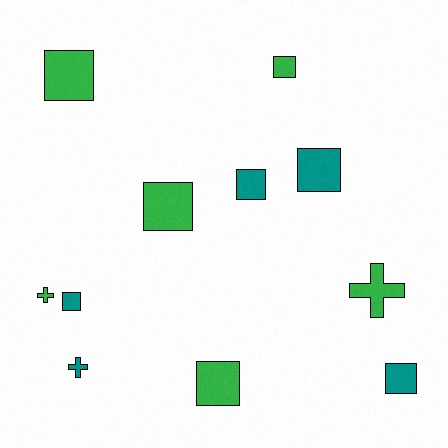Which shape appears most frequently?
Square, with 8 objects.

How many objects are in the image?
There are 11 objects.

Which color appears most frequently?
Green, with 6 objects.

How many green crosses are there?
There are 2 green crosses.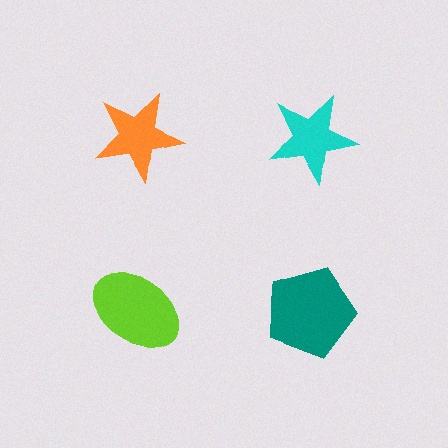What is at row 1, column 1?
An orange star.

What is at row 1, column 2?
A cyan star.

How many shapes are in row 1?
2 shapes.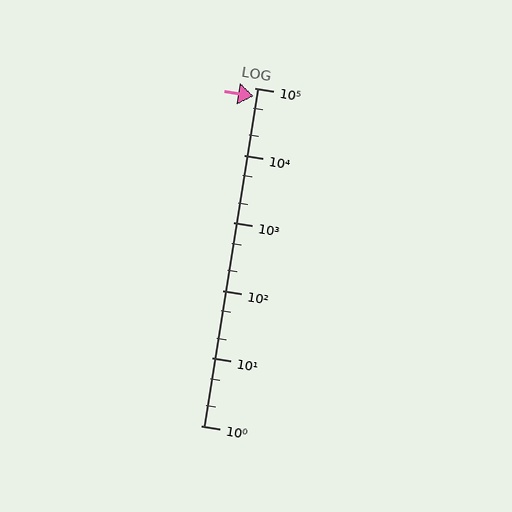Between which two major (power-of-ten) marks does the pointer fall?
The pointer is between 10000 and 100000.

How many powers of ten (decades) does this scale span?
The scale spans 5 decades, from 1 to 100000.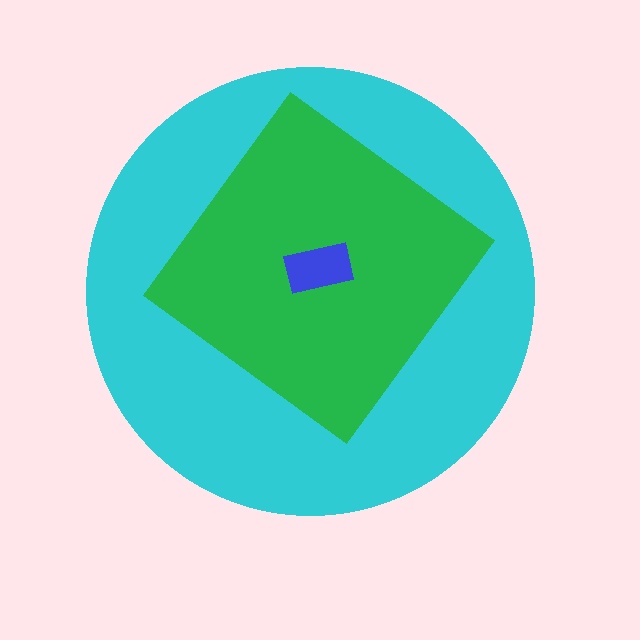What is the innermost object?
The blue rectangle.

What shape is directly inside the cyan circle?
The green diamond.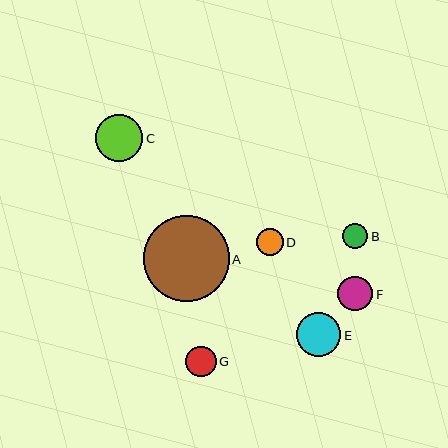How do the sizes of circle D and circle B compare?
Circle D and circle B are approximately the same size.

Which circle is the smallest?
Circle B is the smallest with a size of approximately 25 pixels.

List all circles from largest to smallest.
From largest to smallest: A, C, E, F, G, D, B.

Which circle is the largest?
Circle A is the largest with a size of approximately 86 pixels.